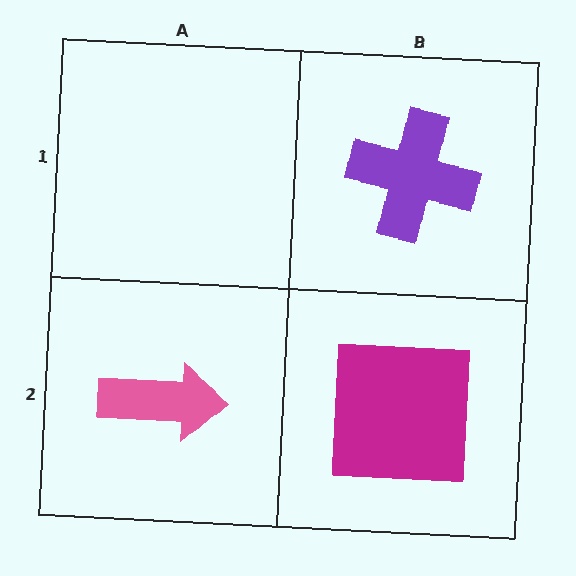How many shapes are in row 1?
1 shape.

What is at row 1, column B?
A purple cross.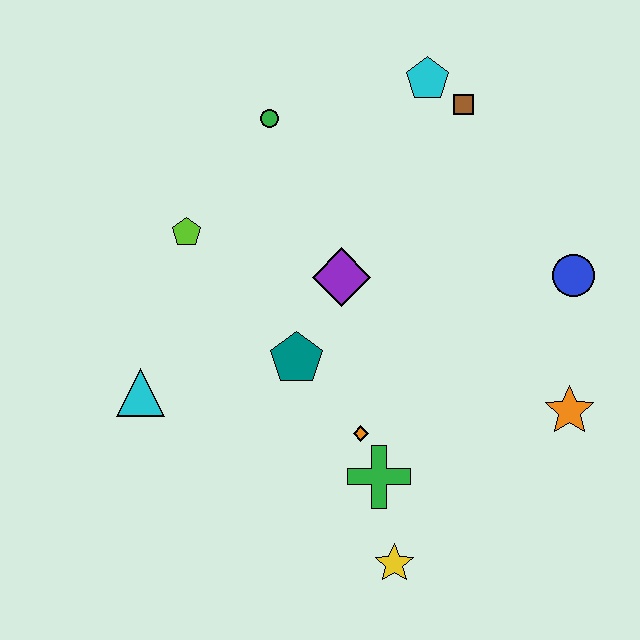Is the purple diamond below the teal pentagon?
No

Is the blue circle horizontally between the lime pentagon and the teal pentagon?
No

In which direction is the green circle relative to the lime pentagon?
The green circle is above the lime pentagon.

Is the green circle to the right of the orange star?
No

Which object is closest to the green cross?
The orange diamond is closest to the green cross.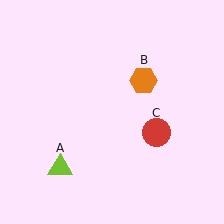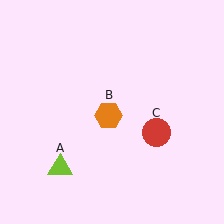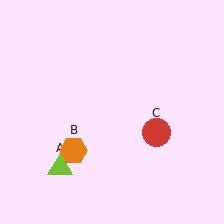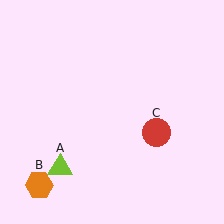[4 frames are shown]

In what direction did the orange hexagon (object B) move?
The orange hexagon (object B) moved down and to the left.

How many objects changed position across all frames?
1 object changed position: orange hexagon (object B).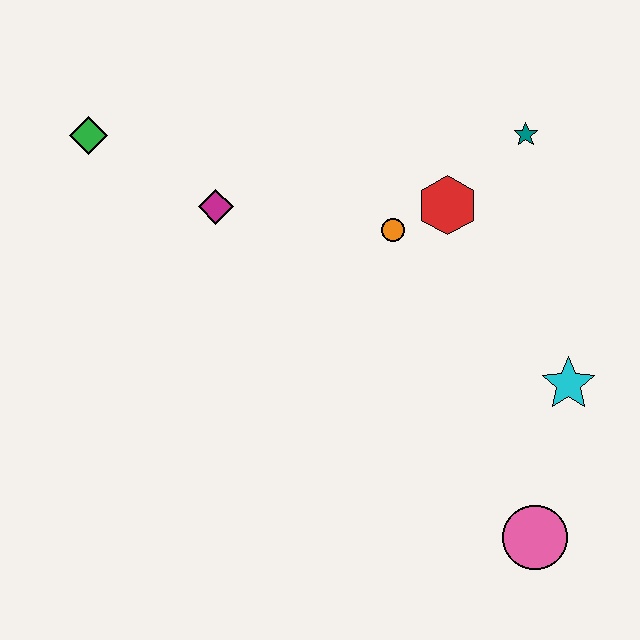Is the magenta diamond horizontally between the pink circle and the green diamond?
Yes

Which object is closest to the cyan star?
The pink circle is closest to the cyan star.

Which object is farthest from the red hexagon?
The green diamond is farthest from the red hexagon.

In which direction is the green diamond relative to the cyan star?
The green diamond is to the left of the cyan star.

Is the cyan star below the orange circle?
Yes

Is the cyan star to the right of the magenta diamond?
Yes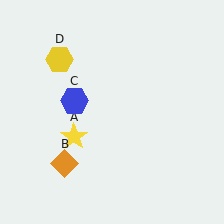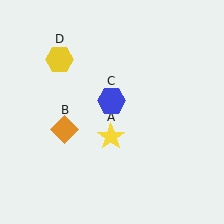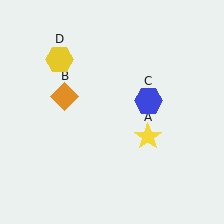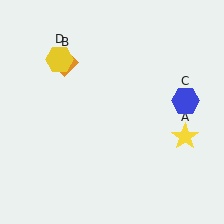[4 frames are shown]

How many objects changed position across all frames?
3 objects changed position: yellow star (object A), orange diamond (object B), blue hexagon (object C).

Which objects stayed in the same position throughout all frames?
Yellow hexagon (object D) remained stationary.